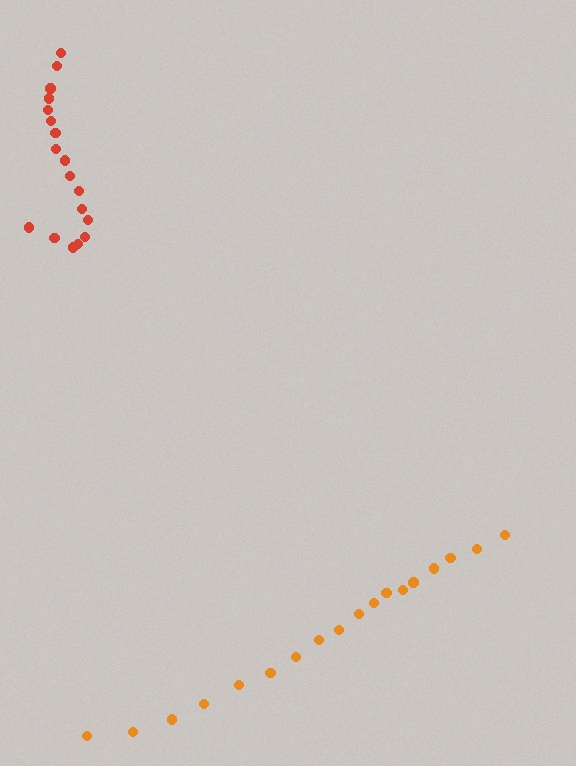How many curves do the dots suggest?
There are 2 distinct paths.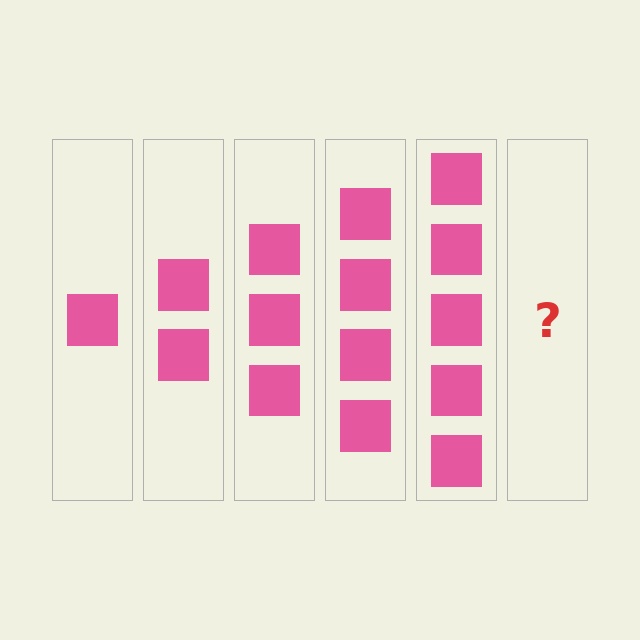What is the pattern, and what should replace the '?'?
The pattern is that each step adds one more square. The '?' should be 6 squares.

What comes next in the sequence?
The next element should be 6 squares.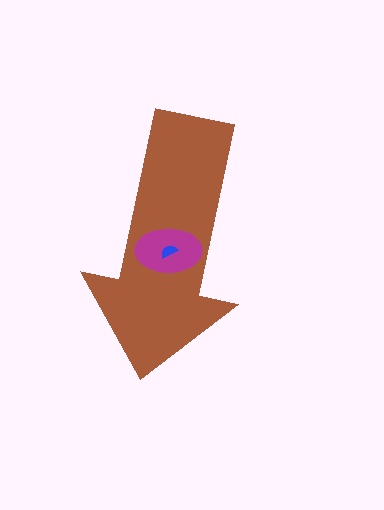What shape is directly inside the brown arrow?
The magenta ellipse.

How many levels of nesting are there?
3.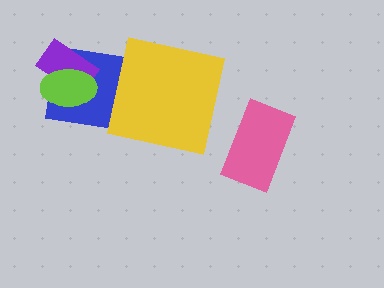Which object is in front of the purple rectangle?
The lime ellipse is in front of the purple rectangle.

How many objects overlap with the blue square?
2 objects overlap with the blue square.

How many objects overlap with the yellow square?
0 objects overlap with the yellow square.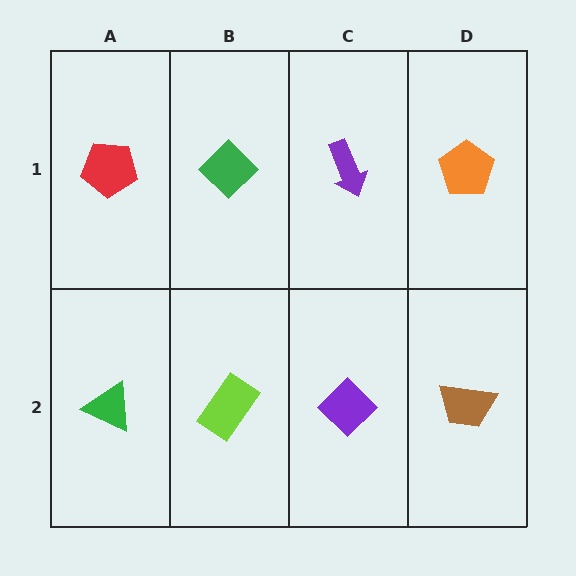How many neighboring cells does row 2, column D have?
2.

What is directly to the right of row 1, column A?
A green diamond.